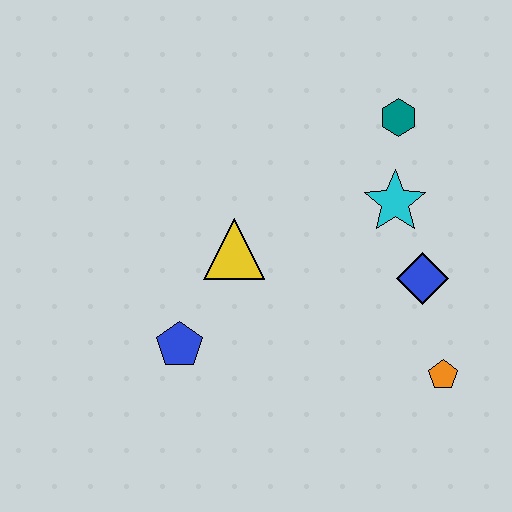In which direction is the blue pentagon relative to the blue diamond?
The blue pentagon is to the left of the blue diamond.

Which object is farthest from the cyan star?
The blue pentagon is farthest from the cyan star.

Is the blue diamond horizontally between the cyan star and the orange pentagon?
Yes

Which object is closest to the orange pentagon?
The blue diamond is closest to the orange pentagon.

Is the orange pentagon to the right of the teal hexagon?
Yes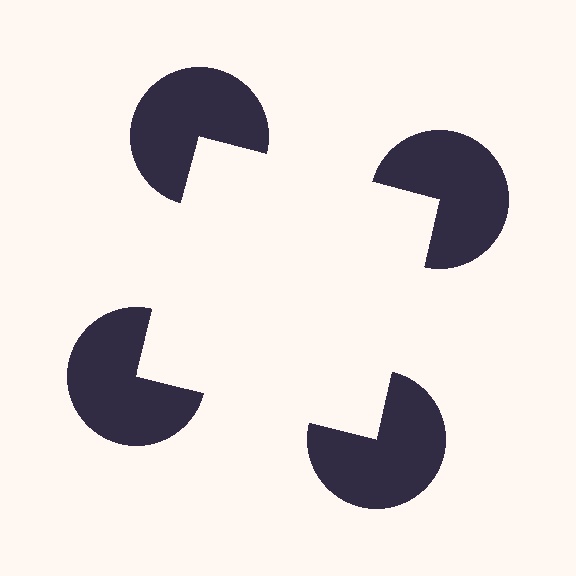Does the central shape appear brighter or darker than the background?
It typically appears slightly brighter than the background, even though no actual brightness change is drawn.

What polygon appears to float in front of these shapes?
An illusory square — its edges are inferred from the aligned wedge cuts in the pac-man discs, not physically drawn.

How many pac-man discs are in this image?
There are 4 — one at each vertex of the illusory square.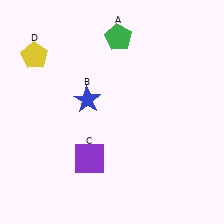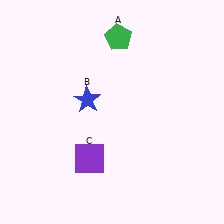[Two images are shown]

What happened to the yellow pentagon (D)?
The yellow pentagon (D) was removed in Image 2. It was in the top-left area of Image 1.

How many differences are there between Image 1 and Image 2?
There is 1 difference between the two images.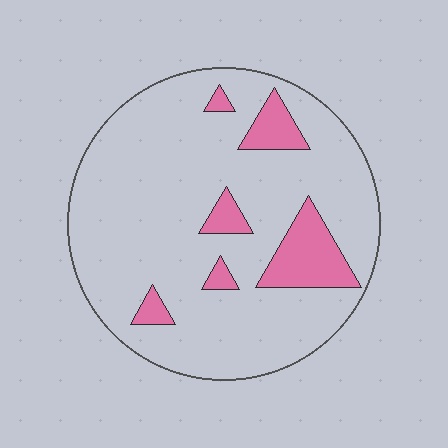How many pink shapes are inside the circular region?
6.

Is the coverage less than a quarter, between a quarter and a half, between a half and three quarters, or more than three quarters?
Less than a quarter.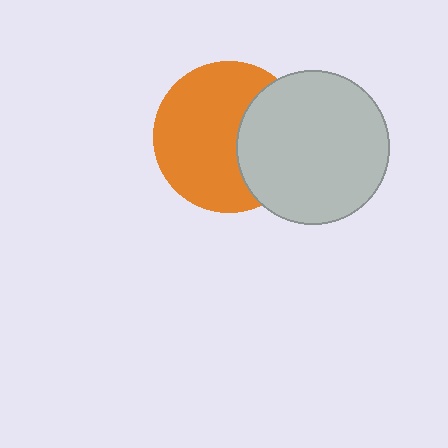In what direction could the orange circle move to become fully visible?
The orange circle could move left. That would shift it out from behind the light gray circle entirely.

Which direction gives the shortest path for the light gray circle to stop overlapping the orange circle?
Moving right gives the shortest separation.